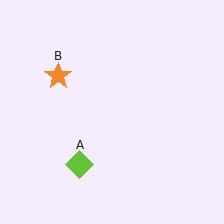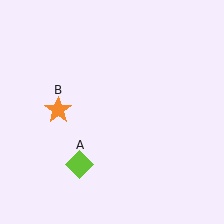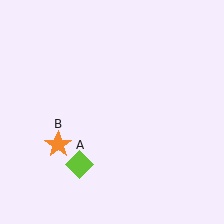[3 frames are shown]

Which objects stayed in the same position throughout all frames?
Lime diamond (object A) remained stationary.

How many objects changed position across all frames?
1 object changed position: orange star (object B).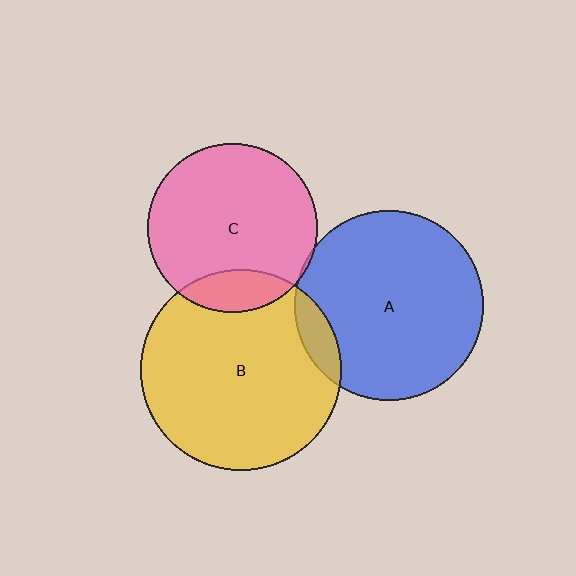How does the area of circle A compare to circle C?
Approximately 1.3 times.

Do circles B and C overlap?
Yes.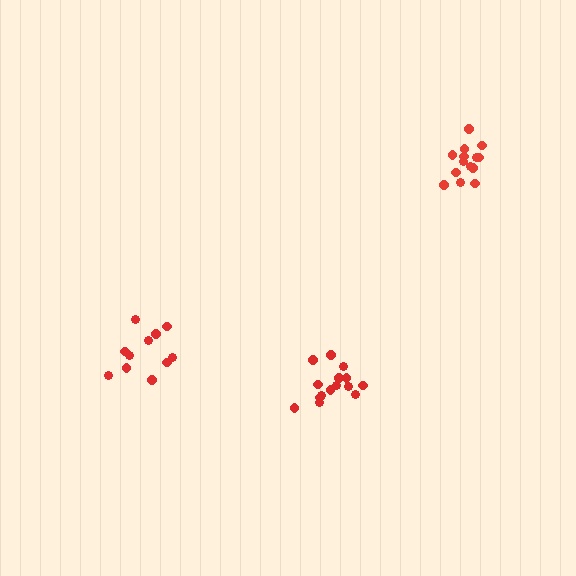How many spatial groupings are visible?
There are 3 spatial groupings.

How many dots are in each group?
Group 1: 14 dots, Group 2: 15 dots, Group 3: 11 dots (40 total).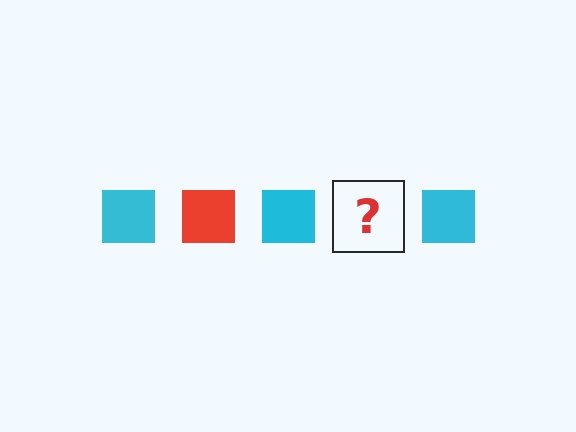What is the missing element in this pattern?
The missing element is a red square.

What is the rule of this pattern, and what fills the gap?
The rule is that the pattern cycles through cyan, red squares. The gap should be filled with a red square.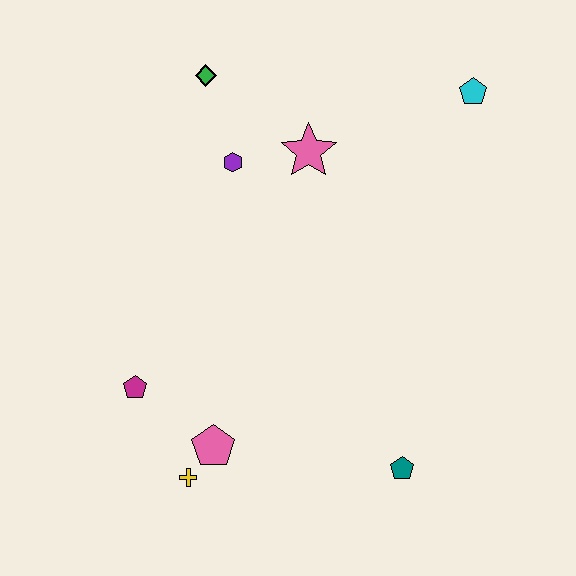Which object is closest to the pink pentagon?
The yellow cross is closest to the pink pentagon.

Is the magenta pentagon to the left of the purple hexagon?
Yes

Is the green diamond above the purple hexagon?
Yes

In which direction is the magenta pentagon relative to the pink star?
The magenta pentagon is below the pink star.